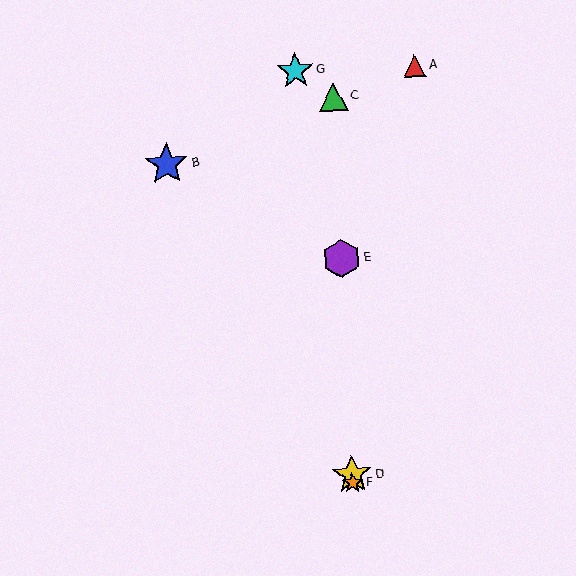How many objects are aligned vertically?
4 objects (C, D, E, F) are aligned vertically.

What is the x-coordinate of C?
Object C is at x≈333.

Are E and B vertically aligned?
No, E is at x≈341 and B is at x≈167.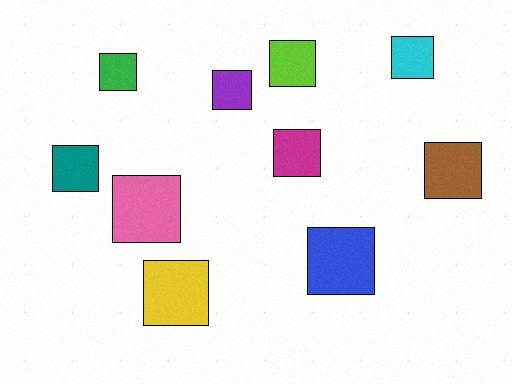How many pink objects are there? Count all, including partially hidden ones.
There is 1 pink object.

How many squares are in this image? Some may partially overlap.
There are 10 squares.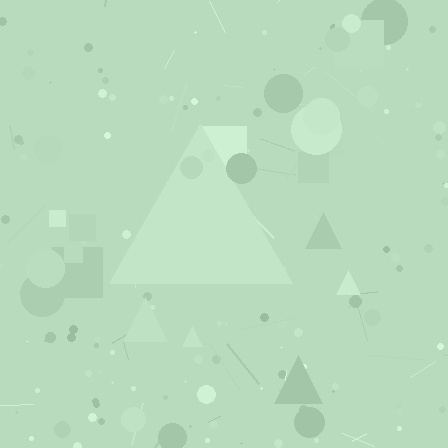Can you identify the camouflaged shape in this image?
The camouflaged shape is a triangle.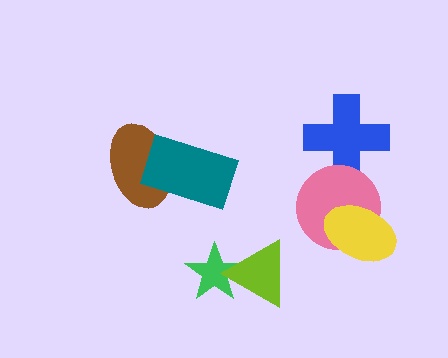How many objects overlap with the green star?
1 object overlaps with the green star.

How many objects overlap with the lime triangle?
1 object overlaps with the lime triangle.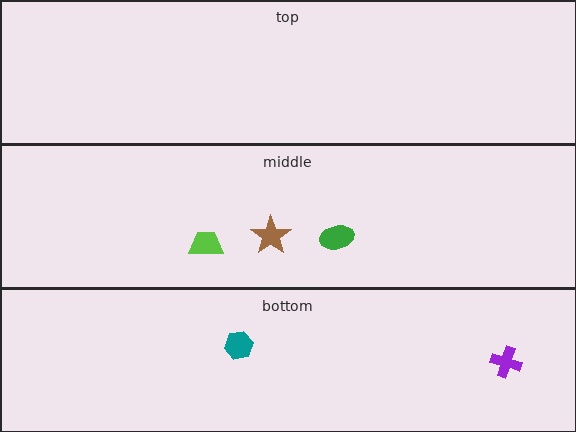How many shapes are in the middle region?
3.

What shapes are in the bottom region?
The teal hexagon, the purple cross.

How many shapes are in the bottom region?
2.